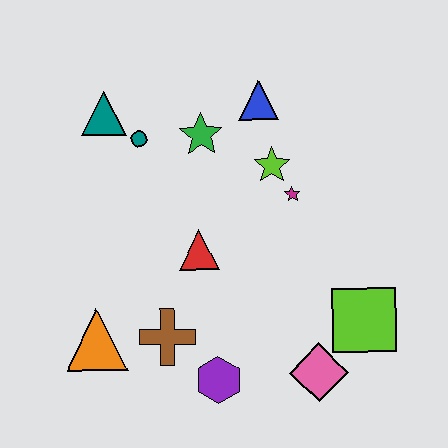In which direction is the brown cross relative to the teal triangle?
The brown cross is below the teal triangle.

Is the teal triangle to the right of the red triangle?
No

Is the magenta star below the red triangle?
No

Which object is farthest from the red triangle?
The lime square is farthest from the red triangle.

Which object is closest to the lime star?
The magenta star is closest to the lime star.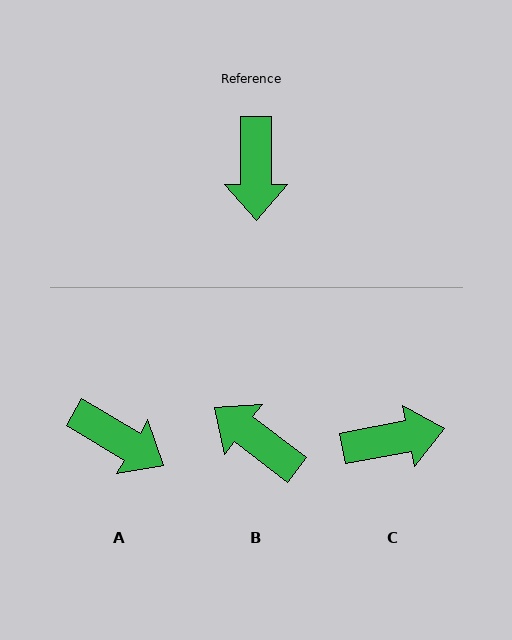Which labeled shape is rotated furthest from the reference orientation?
B, about 127 degrees away.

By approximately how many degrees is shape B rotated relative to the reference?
Approximately 127 degrees clockwise.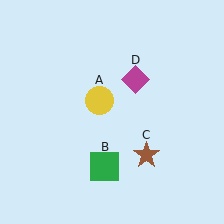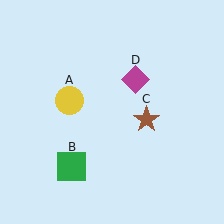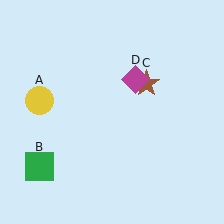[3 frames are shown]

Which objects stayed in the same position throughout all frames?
Magenta diamond (object D) remained stationary.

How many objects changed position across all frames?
3 objects changed position: yellow circle (object A), green square (object B), brown star (object C).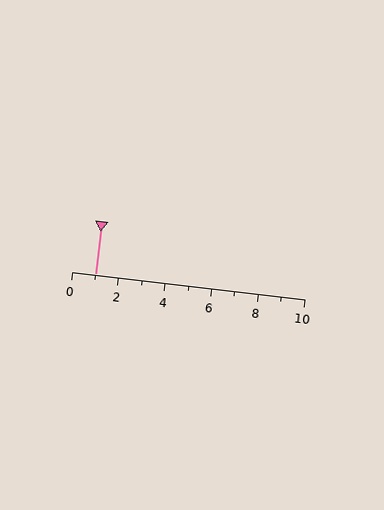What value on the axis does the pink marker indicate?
The marker indicates approximately 1.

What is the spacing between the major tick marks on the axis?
The major ticks are spaced 2 apart.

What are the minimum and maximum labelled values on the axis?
The axis runs from 0 to 10.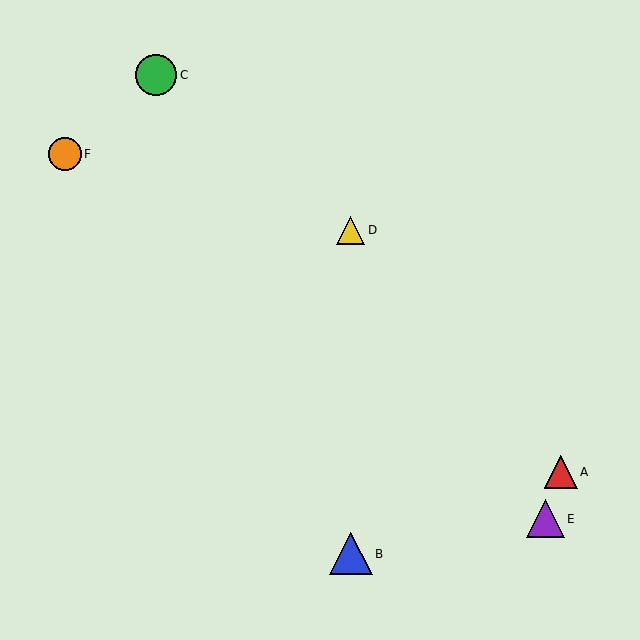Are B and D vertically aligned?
Yes, both are at x≈351.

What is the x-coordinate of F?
Object F is at x≈65.